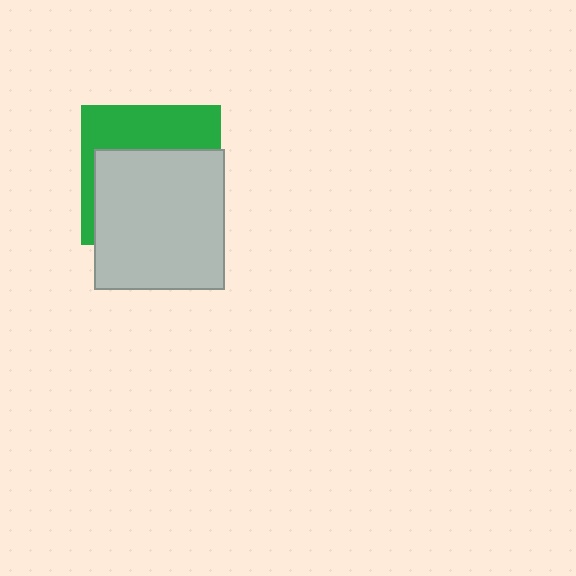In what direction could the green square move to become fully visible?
The green square could move up. That would shift it out from behind the light gray rectangle entirely.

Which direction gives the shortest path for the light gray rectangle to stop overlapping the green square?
Moving down gives the shortest separation.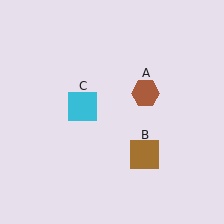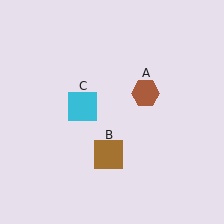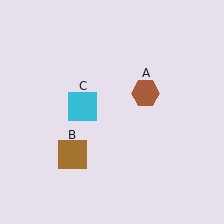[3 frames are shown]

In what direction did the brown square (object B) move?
The brown square (object B) moved left.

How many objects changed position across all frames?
1 object changed position: brown square (object B).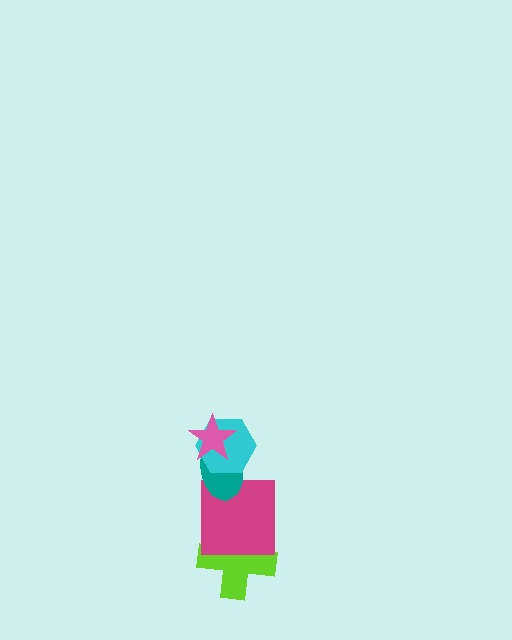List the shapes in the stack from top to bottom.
From top to bottom: the pink star, the cyan hexagon, the teal ellipse, the magenta square, the lime cross.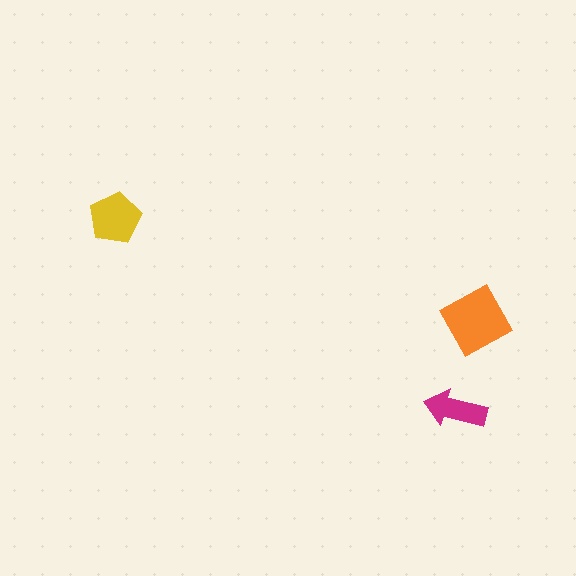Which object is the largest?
The orange diamond.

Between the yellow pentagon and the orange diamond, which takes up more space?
The orange diamond.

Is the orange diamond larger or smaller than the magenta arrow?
Larger.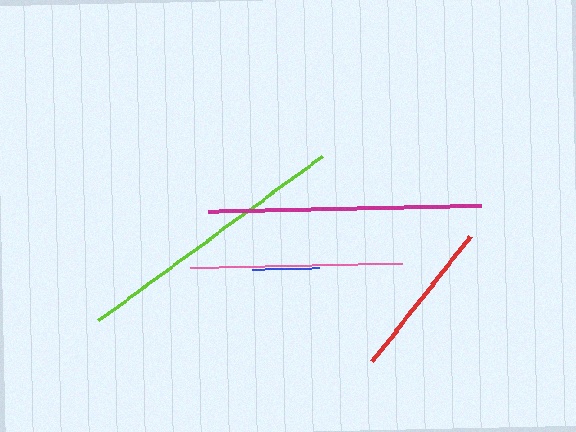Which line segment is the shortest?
The blue line is the shortest at approximately 68 pixels.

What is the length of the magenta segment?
The magenta segment is approximately 274 pixels long.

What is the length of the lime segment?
The lime segment is approximately 277 pixels long.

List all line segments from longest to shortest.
From longest to shortest: lime, magenta, pink, red, blue.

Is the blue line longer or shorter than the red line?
The red line is longer than the blue line.